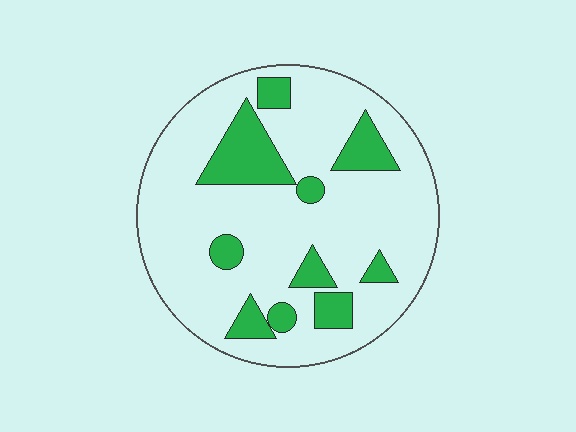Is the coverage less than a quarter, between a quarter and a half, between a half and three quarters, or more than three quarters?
Less than a quarter.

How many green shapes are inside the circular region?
10.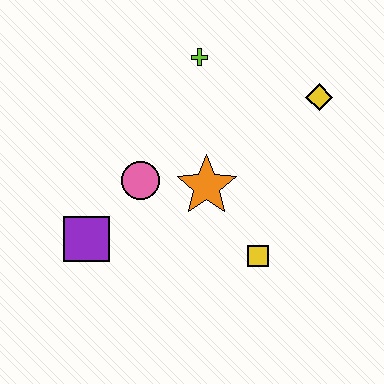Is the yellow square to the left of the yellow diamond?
Yes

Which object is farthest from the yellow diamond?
The purple square is farthest from the yellow diamond.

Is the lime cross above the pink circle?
Yes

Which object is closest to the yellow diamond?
The lime cross is closest to the yellow diamond.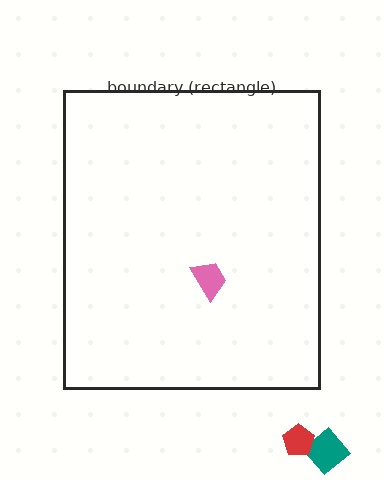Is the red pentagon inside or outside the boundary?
Outside.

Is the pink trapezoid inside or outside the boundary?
Inside.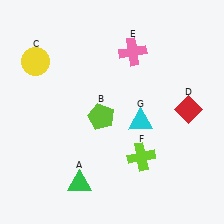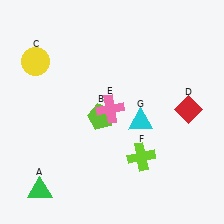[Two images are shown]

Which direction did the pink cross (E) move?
The pink cross (E) moved down.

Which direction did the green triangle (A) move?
The green triangle (A) moved left.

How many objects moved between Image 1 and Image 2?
2 objects moved between the two images.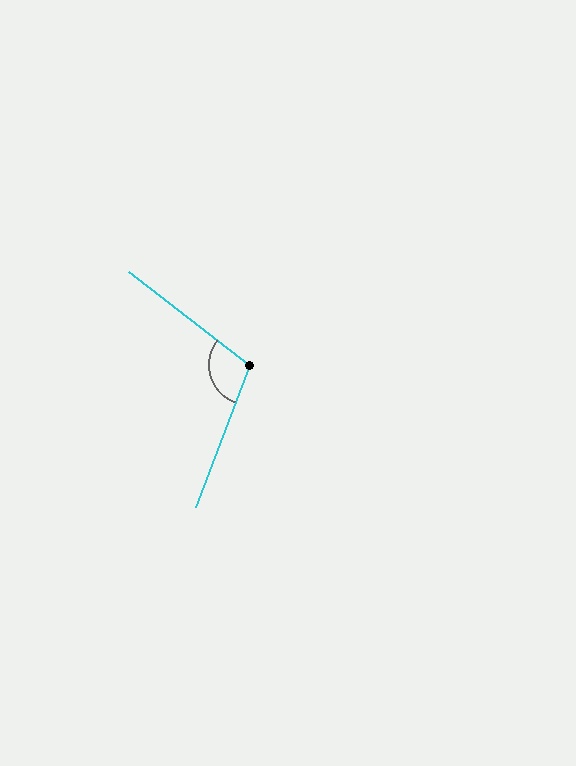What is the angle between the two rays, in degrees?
Approximately 107 degrees.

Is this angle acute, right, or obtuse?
It is obtuse.